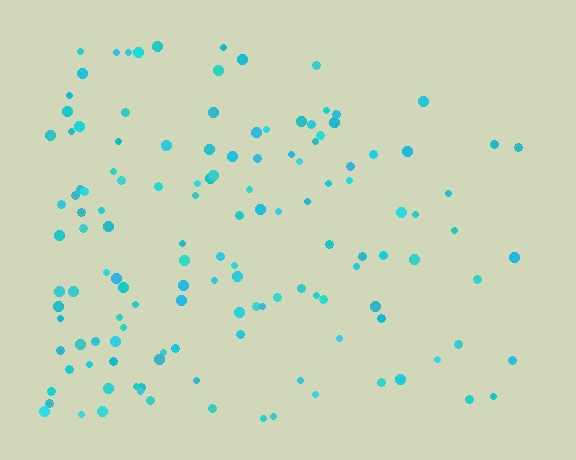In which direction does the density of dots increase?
From right to left, with the left side densest.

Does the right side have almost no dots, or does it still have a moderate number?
Still a moderate number, just noticeably fewer than the left.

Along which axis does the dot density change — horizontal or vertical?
Horizontal.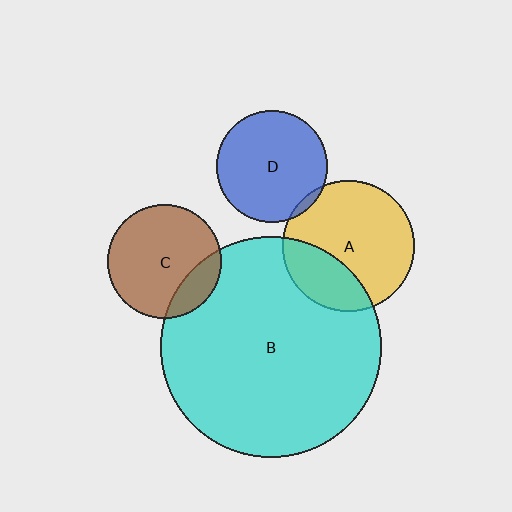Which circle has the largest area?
Circle B (cyan).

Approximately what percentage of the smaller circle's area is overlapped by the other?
Approximately 20%.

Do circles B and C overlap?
Yes.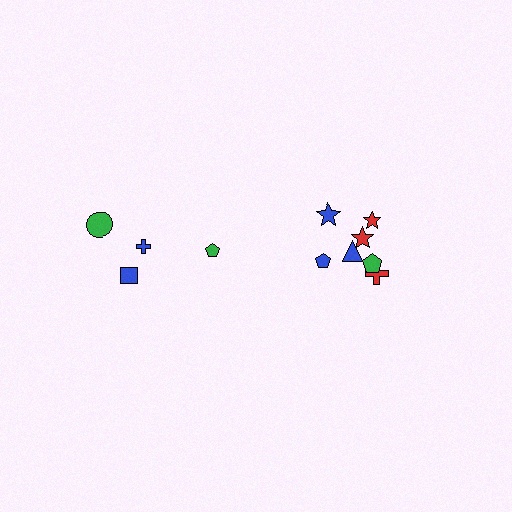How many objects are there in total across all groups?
There are 11 objects.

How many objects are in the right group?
There are 7 objects.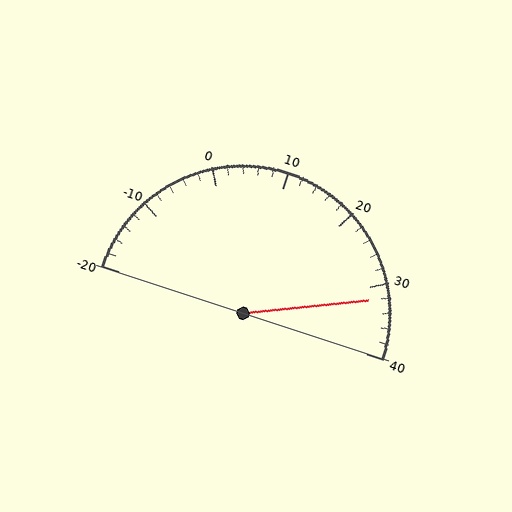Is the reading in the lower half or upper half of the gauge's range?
The reading is in the upper half of the range (-20 to 40).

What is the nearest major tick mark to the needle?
The nearest major tick mark is 30.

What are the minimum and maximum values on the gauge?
The gauge ranges from -20 to 40.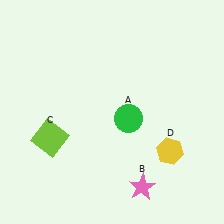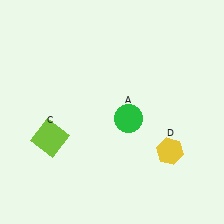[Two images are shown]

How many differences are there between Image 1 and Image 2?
There is 1 difference between the two images.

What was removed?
The pink star (B) was removed in Image 2.